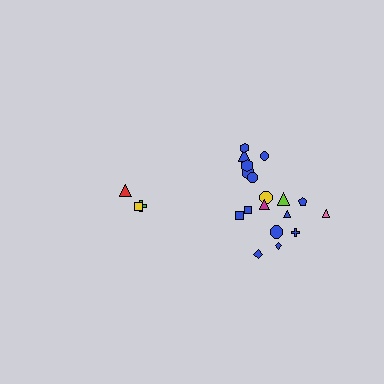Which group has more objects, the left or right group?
The right group.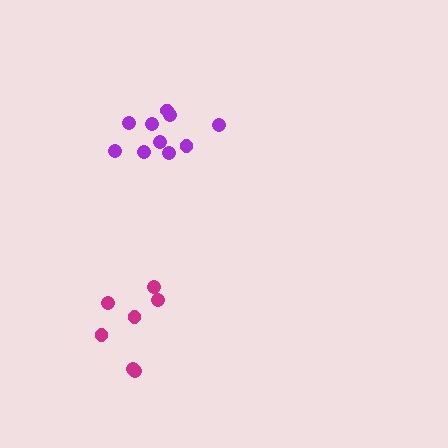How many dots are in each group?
Group 1: 10 dots, Group 2: 7 dots (17 total).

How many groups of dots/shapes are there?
There are 2 groups.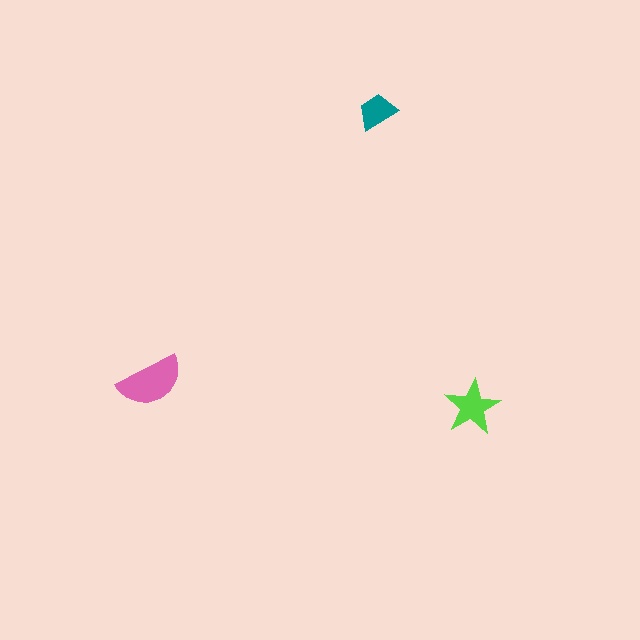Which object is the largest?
The pink semicircle.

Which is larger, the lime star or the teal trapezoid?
The lime star.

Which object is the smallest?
The teal trapezoid.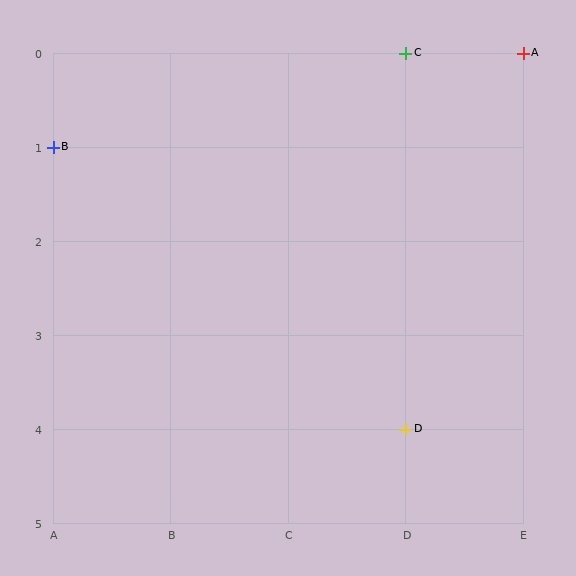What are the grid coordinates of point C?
Point C is at grid coordinates (D, 0).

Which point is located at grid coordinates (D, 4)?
Point D is at (D, 4).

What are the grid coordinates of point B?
Point B is at grid coordinates (A, 1).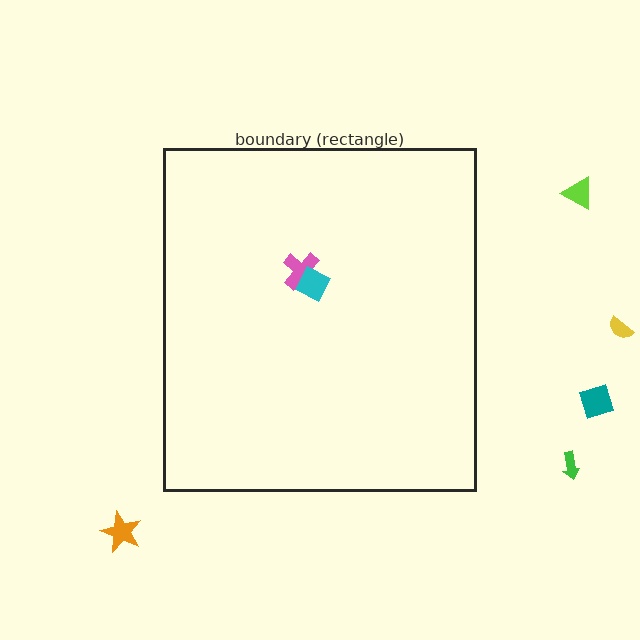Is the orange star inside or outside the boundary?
Outside.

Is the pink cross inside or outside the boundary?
Inside.